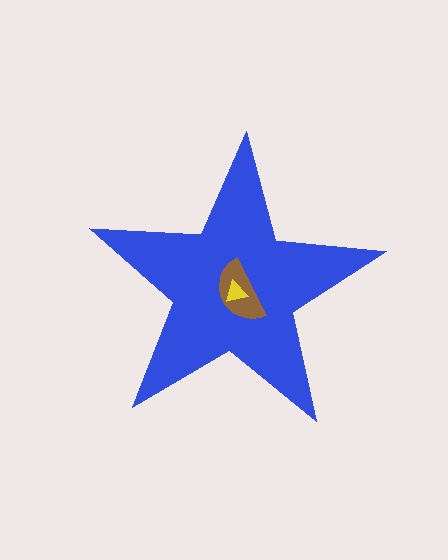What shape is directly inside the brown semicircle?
The yellow triangle.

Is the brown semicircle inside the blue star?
Yes.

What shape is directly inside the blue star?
The brown semicircle.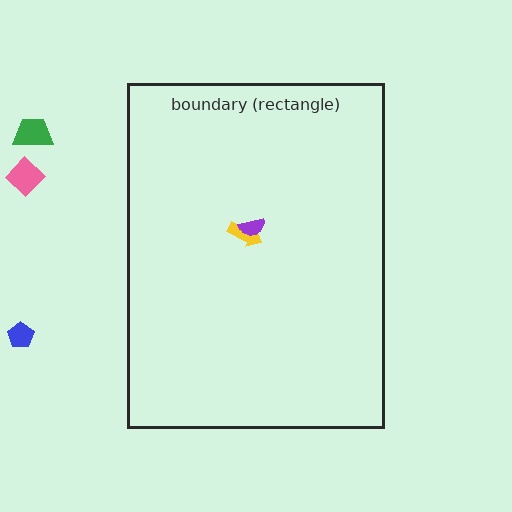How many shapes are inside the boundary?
2 inside, 3 outside.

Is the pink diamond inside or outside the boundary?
Outside.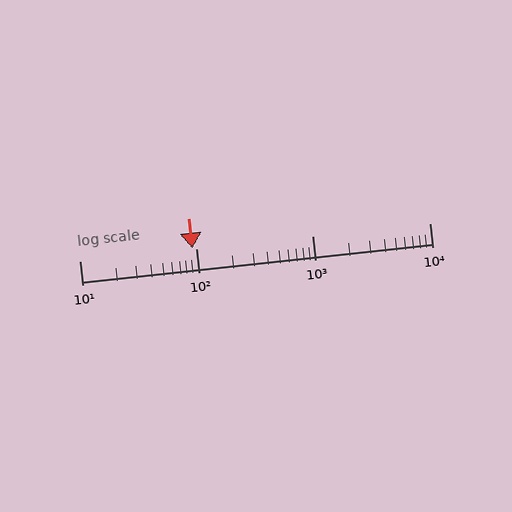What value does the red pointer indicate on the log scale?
The pointer indicates approximately 92.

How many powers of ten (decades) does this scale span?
The scale spans 3 decades, from 10 to 10000.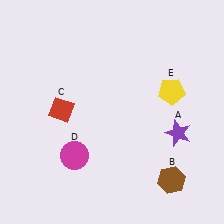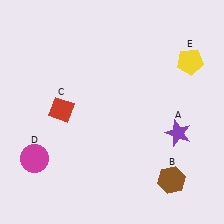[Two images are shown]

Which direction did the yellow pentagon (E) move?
The yellow pentagon (E) moved up.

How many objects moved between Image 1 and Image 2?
2 objects moved between the two images.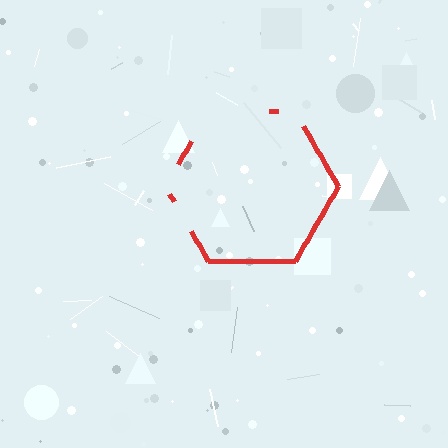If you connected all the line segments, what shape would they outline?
They would outline a hexagon.